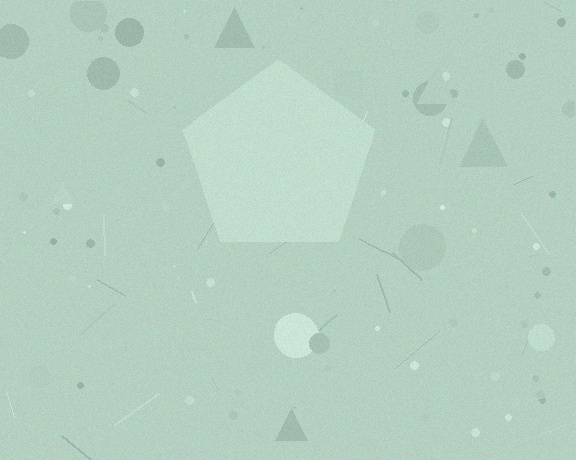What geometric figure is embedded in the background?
A pentagon is embedded in the background.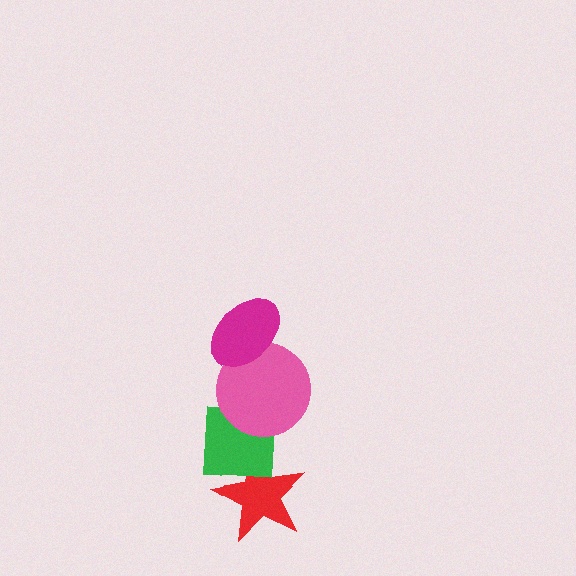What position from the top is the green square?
The green square is 3rd from the top.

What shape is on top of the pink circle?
The magenta ellipse is on top of the pink circle.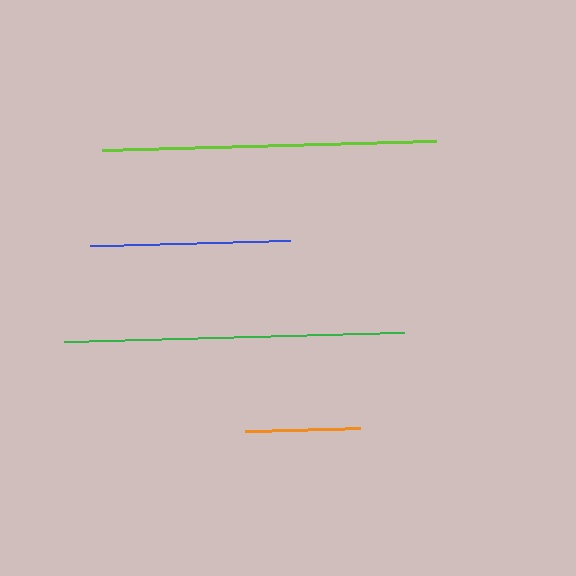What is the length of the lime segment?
The lime segment is approximately 334 pixels long.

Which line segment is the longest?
The green line is the longest at approximately 340 pixels.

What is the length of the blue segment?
The blue segment is approximately 200 pixels long.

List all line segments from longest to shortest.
From longest to shortest: green, lime, blue, orange.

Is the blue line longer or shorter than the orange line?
The blue line is longer than the orange line.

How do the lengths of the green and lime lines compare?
The green and lime lines are approximately the same length.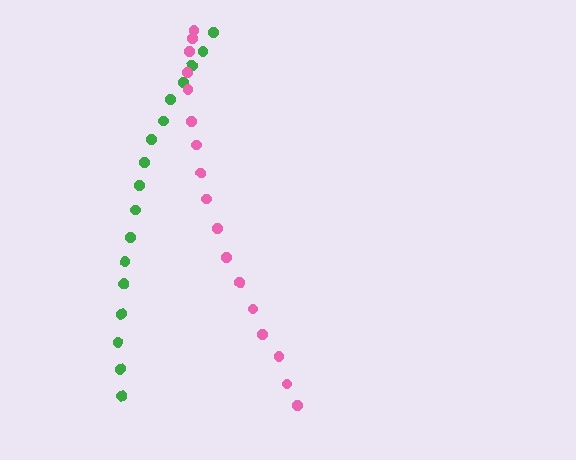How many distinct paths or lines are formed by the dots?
There are 2 distinct paths.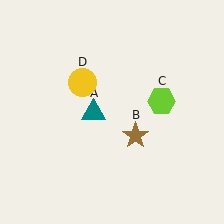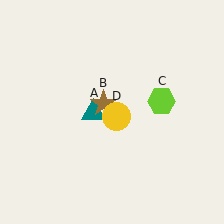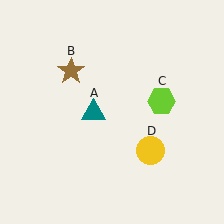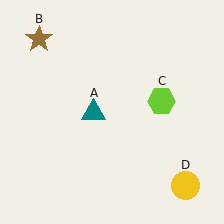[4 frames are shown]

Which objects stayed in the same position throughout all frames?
Teal triangle (object A) and lime hexagon (object C) remained stationary.